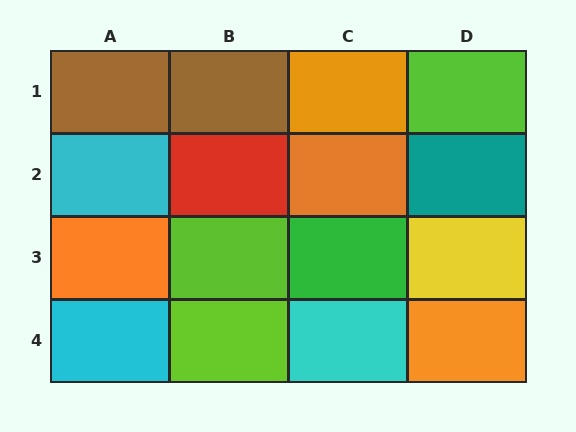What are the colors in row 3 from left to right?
Orange, lime, green, yellow.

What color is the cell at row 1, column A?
Brown.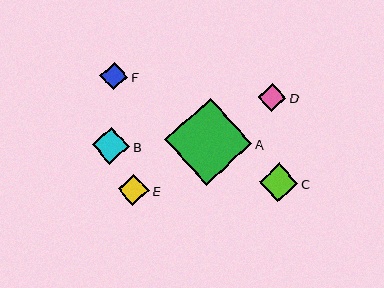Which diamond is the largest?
Diamond A is the largest with a size of approximately 87 pixels.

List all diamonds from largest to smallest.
From largest to smallest: A, C, B, E, D, F.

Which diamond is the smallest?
Diamond F is the smallest with a size of approximately 28 pixels.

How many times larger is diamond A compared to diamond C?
Diamond A is approximately 2.3 times the size of diamond C.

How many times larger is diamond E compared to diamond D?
Diamond E is approximately 1.1 times the size of diamond D.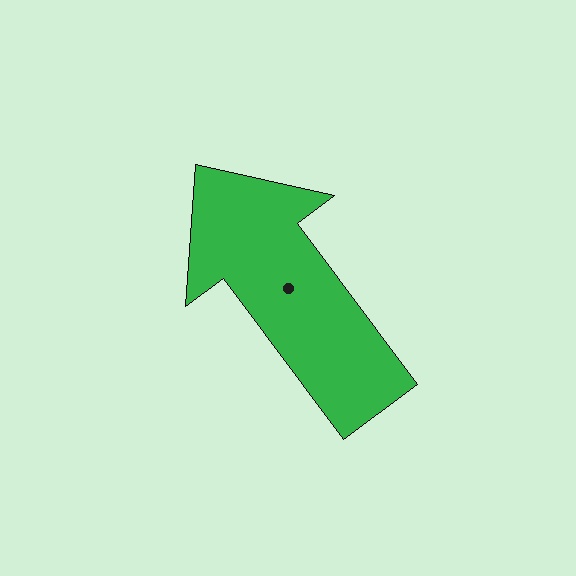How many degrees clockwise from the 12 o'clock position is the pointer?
Approximately 323 degrees.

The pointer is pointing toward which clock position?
Roughly 11 o'clock.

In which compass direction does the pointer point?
Northwest.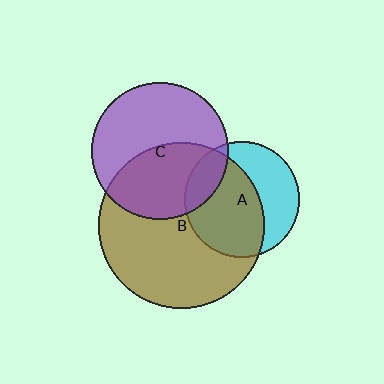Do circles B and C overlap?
Yes.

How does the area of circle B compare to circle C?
Approximately 1.5 times.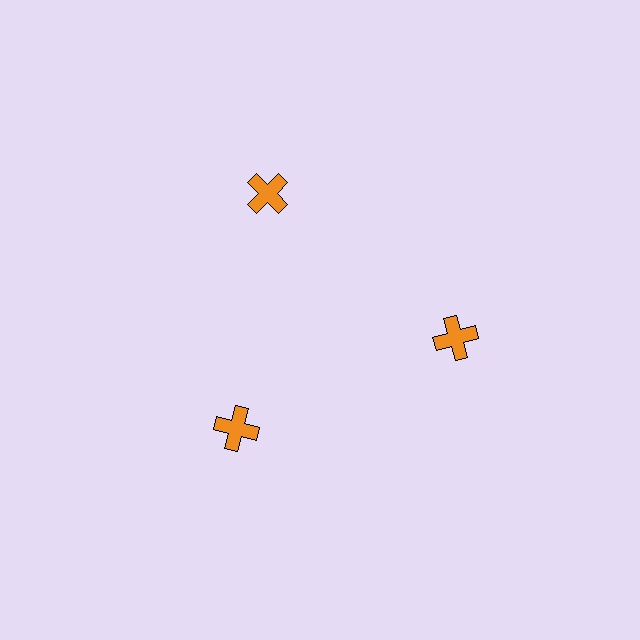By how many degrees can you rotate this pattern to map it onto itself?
The pattern maps onto itself every 120 degrees of rotation.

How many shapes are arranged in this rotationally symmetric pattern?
There are 3 shapes, arranged in 3 groups of 1.